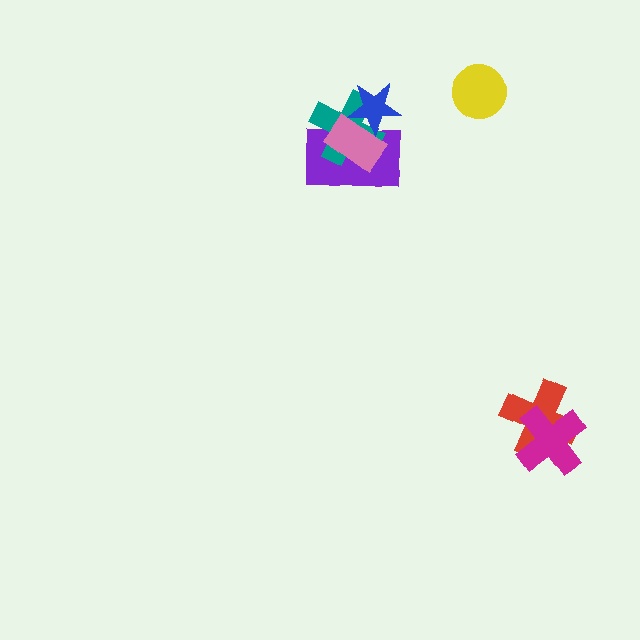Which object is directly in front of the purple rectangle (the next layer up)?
The teal cross is directly in front of the purple rectangle.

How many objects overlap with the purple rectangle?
3 objects overlap with the purple rectangle.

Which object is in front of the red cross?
The magenta cross is in front of the red cross.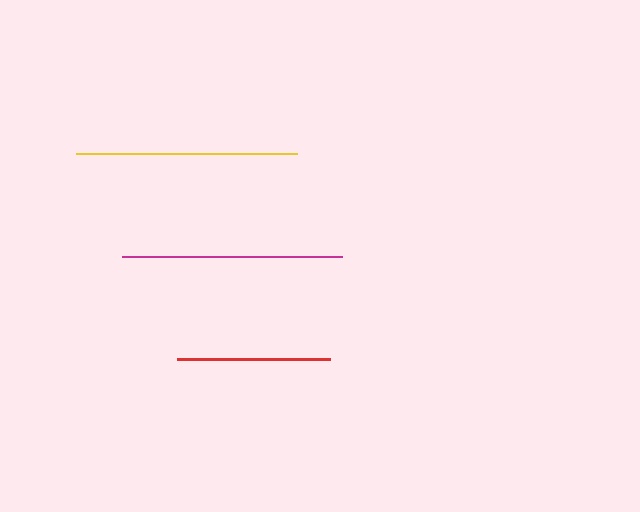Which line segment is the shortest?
The red line is the shortest at approximately 153 pixels.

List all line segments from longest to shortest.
From longest to shortest: yellow, magenta, red.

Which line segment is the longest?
The yellow line is the longest at approximately 221 pixels.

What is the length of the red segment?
The red segment is approximately 153 pixels long.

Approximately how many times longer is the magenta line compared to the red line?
The magenta line is approximately 1.4 times the length of the red line.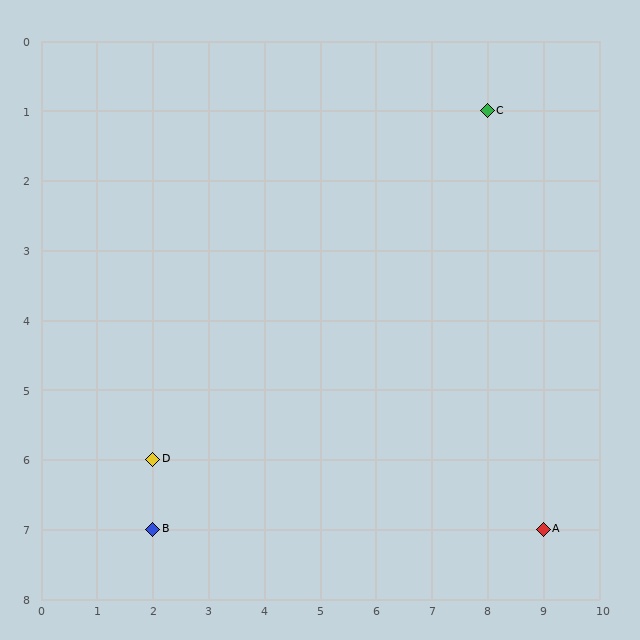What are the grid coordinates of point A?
Point A is at grid coordinates (9, 7).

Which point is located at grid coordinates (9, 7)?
Point A is at (9, 7).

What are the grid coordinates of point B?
Point B is at grid coordinates (2, 7).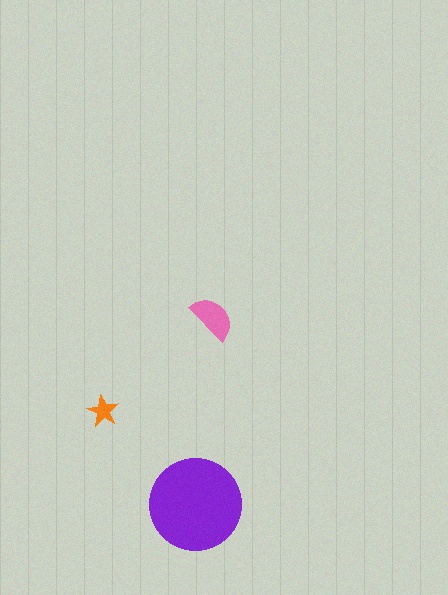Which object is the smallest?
The orange star.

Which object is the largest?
The purple circle.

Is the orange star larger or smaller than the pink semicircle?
Smaller.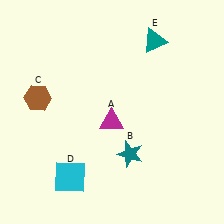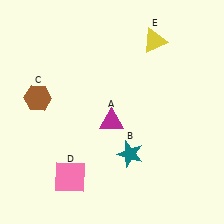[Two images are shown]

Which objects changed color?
D changed from cyan to pink. E changed from teal to yellow.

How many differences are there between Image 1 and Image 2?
There are 2 differences between the two images.